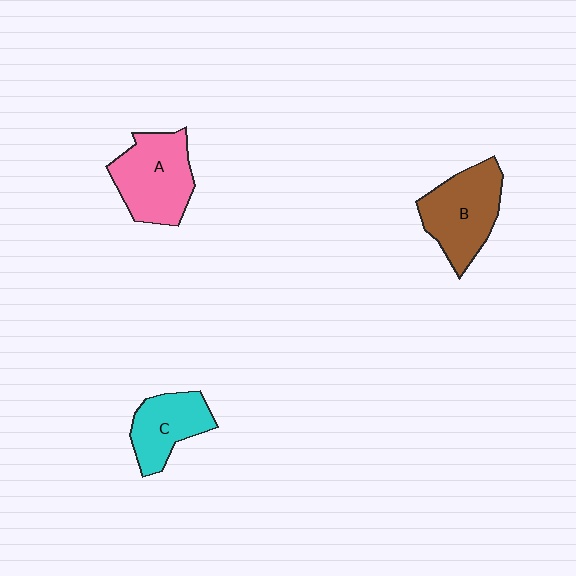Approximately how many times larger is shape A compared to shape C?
Approximately 1.4 times.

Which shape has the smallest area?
Shape C (cyan).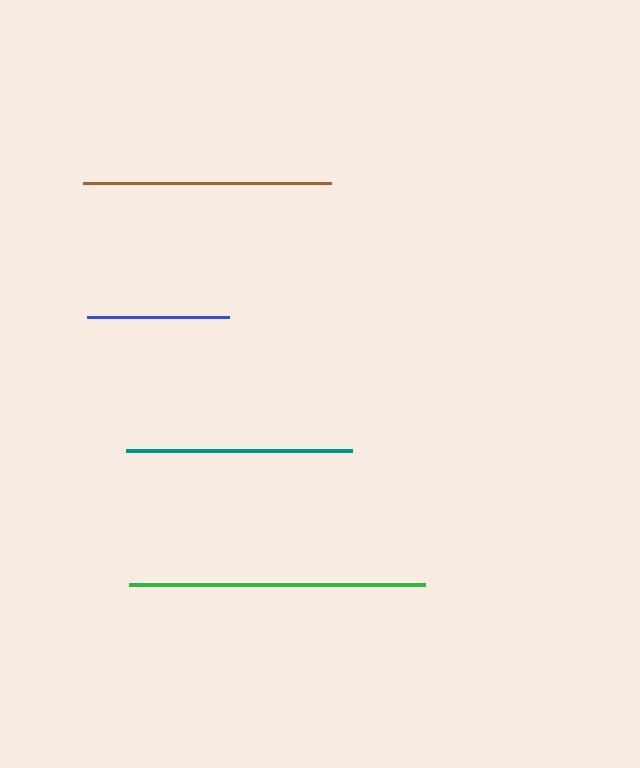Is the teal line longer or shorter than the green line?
The green line is longer than the teal line.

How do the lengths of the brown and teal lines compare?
The brown and teal lines are approximately the same length.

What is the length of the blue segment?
The blue segment is approximately 142 pixels long.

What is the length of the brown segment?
The brown segment is approximately 247 pixels long.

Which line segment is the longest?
The green line is the longest at approximately 296 pixels.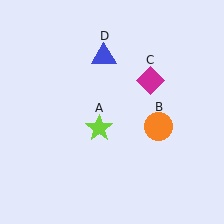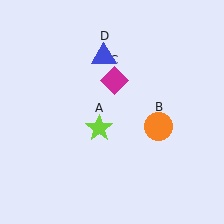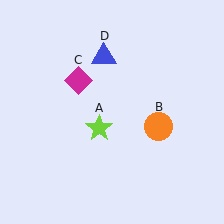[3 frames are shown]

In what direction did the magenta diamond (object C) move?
The magenta diamond (object C) moved left.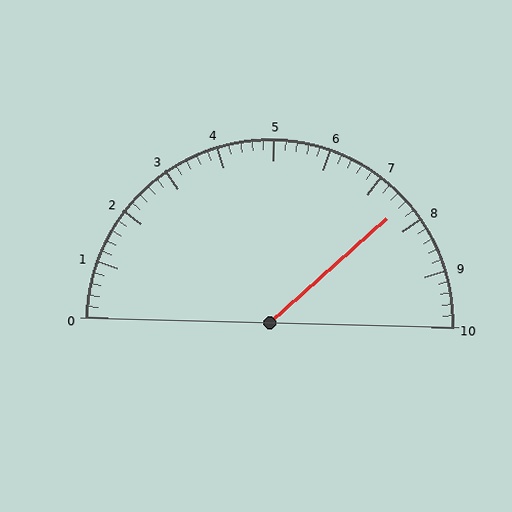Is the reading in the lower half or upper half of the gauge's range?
The reading is in the upper half of the range (0 to 10).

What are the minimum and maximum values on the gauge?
The gauge ranges from 0 to 10.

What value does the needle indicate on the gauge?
The needle indicates approximately 7.6.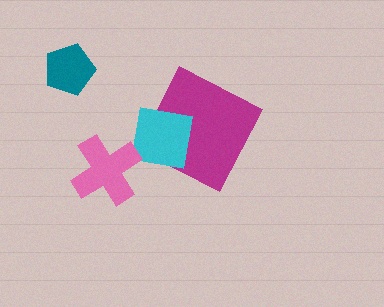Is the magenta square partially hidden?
Yes, it is partially covered by another shape.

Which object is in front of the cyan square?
The pink cross is in front of the cyan square.